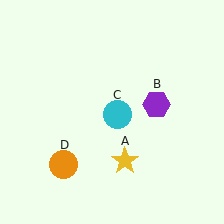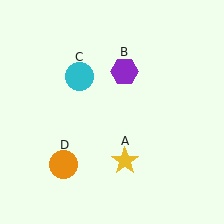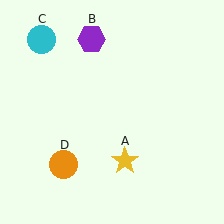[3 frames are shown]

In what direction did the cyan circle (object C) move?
The cyan circle (object C) moved up and to the left.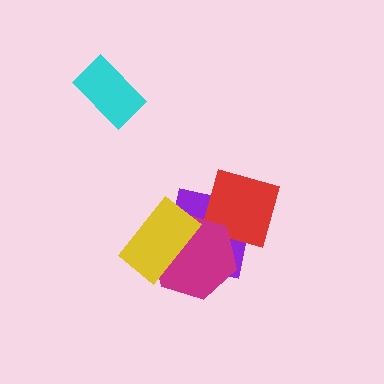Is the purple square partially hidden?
Yes, it is partially covered by another shape.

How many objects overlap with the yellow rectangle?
2 objects overlap with the yellow rectangle.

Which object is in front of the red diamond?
The magenta hexagon is in front of the red diamond.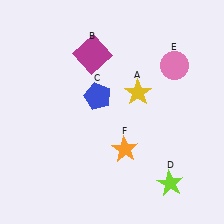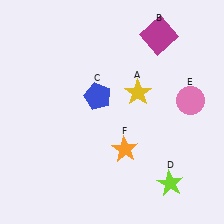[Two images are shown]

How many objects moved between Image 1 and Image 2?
2 objects moved between the two images.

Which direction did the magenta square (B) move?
The magenta square (B) moved right.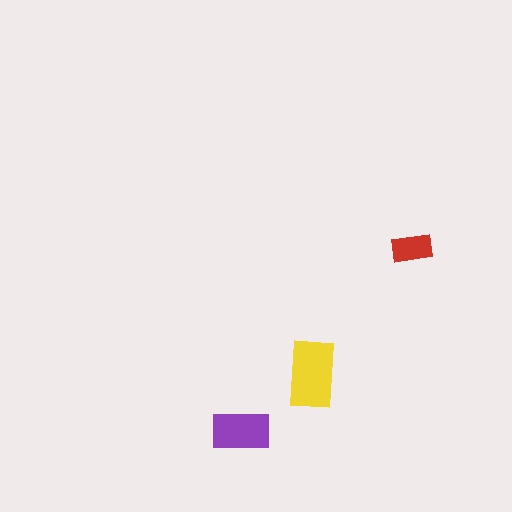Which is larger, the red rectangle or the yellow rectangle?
The yellow one.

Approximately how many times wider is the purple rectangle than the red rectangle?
About 1.5 times wider.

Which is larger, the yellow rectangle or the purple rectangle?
The yellow one.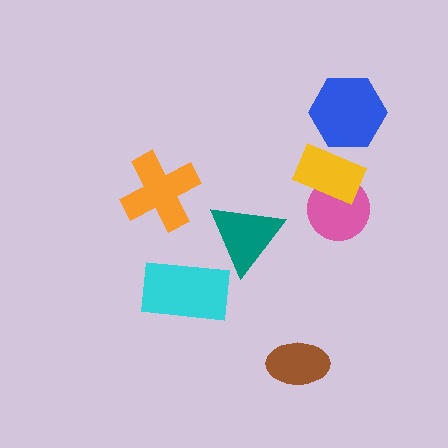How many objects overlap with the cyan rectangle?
0 objects overlap with the cyan rectangle.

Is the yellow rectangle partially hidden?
No, no other shape covers it.